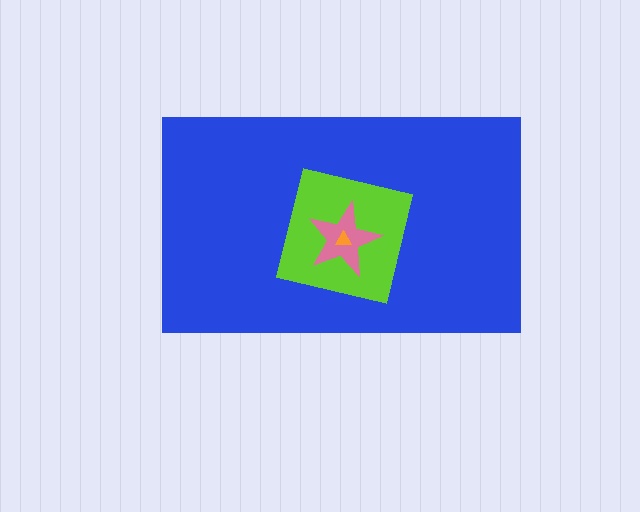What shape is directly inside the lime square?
The pink star.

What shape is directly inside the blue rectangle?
The lime square.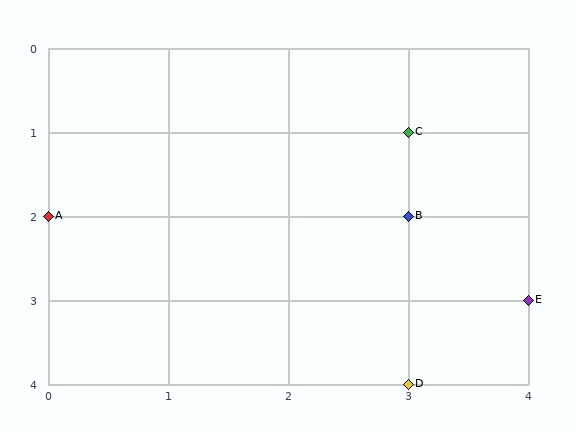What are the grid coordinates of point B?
Point B is at grid coordinates (3, 2).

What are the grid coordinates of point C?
Point C is at grid coordinates (3, 1).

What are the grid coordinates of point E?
Point E is at grid coordinates (4, 3).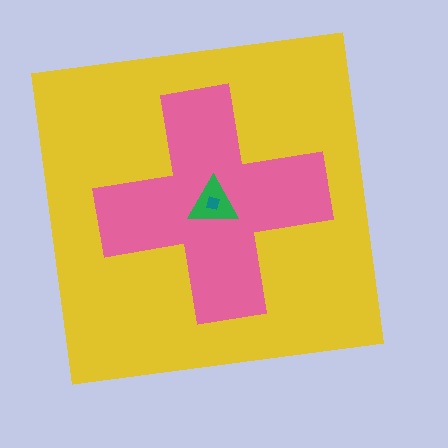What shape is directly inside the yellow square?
The pink cross.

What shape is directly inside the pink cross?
The green triangle.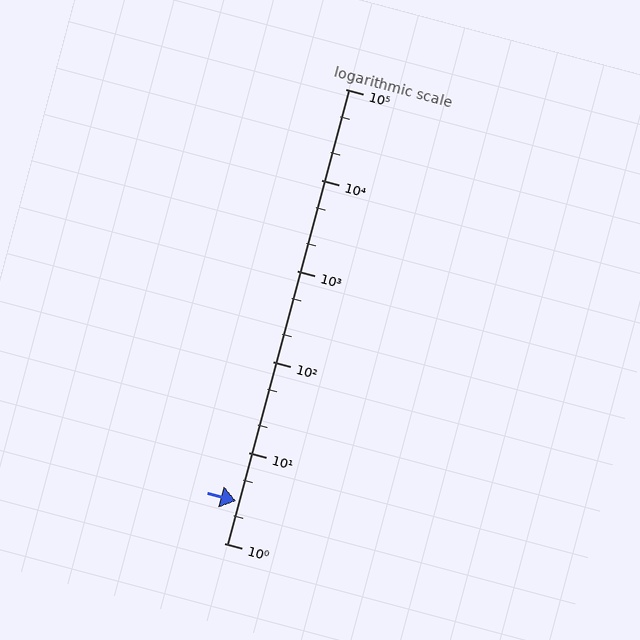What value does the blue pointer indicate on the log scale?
The pointer indicates approximately 2.9.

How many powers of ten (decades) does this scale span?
The scale spans 5 decades, from 1 to 100000.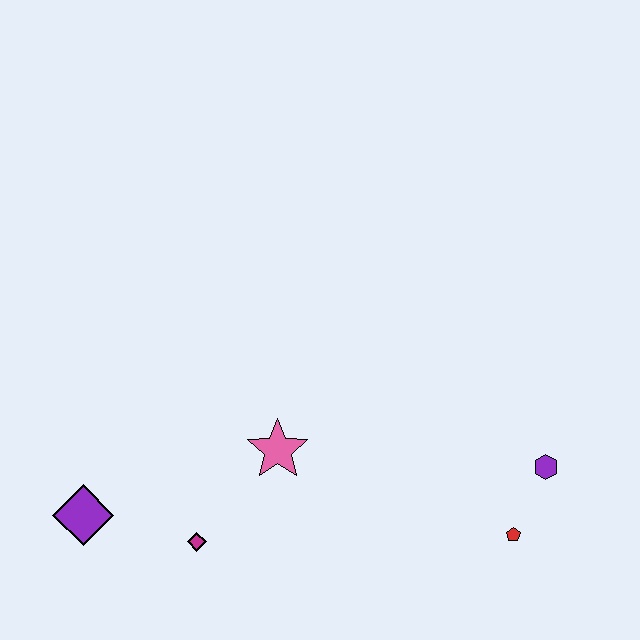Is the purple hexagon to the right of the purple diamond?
Yes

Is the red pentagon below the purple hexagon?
Yes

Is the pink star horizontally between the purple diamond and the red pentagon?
Yes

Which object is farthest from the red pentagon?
The purple diamond is farthest from the red pentagon.